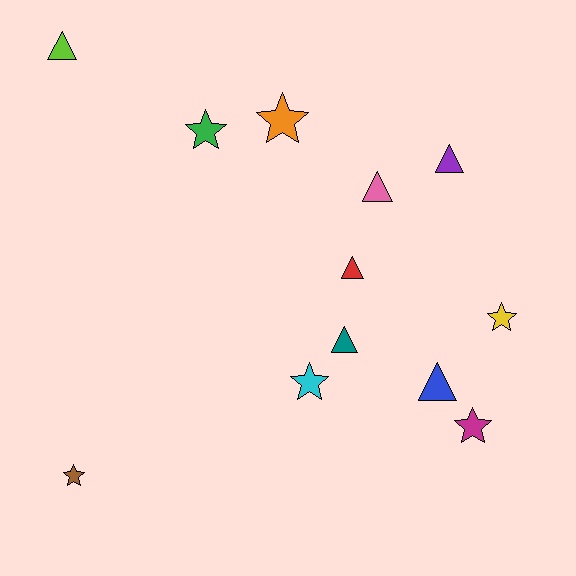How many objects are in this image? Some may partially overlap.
There are 12 objects.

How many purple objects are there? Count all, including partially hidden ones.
There is 1 purple object.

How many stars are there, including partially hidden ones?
There are 6 stars.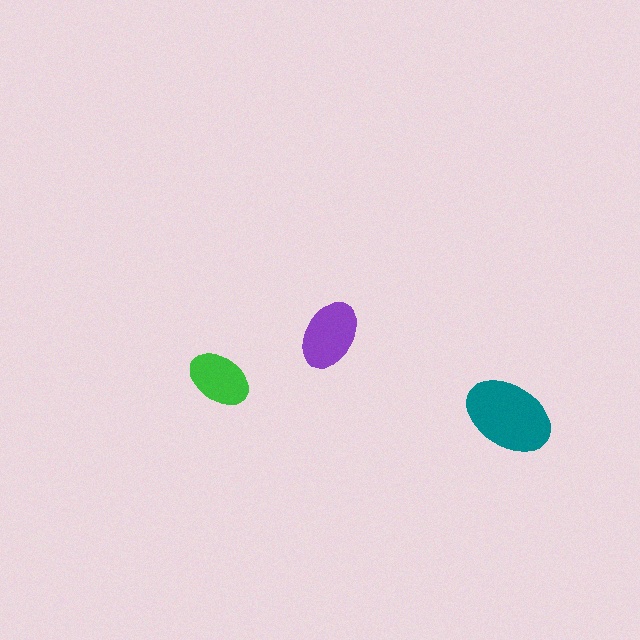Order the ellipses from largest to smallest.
the teal one, the purple one, the green one.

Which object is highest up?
The purple ellipse is topmost.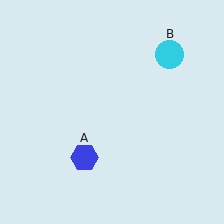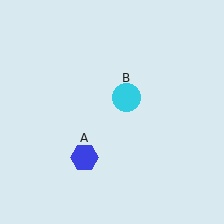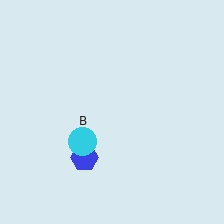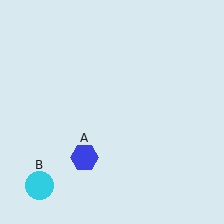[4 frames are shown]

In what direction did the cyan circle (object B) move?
The cyan circle (object B) moved down and to the left.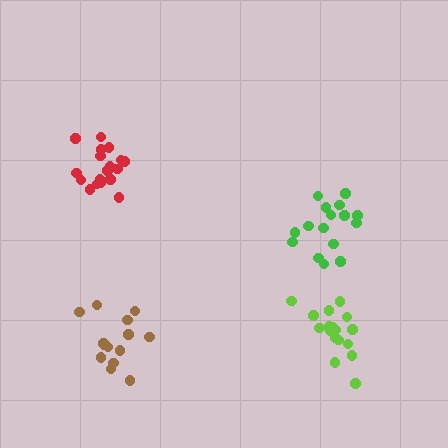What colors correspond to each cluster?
The clusters are colored: lime, red, green, brown.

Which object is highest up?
The red cluster is topmost.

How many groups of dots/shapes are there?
There are 4 groups.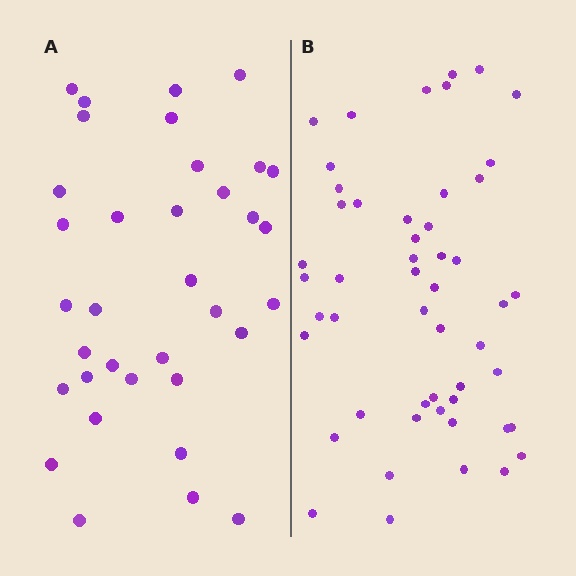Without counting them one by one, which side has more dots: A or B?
Region B (the right region) has more dots.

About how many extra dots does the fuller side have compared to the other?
Region B has approximately 15 more dots than region A.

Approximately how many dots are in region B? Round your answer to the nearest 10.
About 50 dots. (The exact count is 51, which rounds to 50.)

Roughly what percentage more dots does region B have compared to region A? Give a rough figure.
About 45% more.